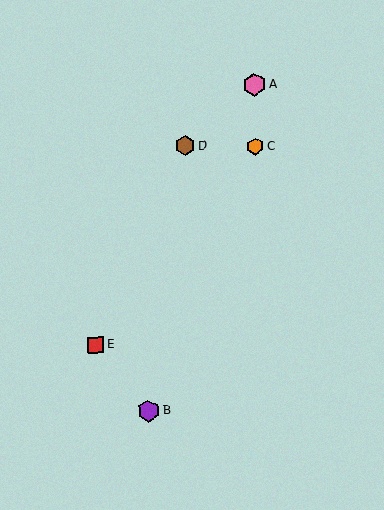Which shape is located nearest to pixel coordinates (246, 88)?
The pink hexagon (labeled A) at (254, 85) is nearest to that location.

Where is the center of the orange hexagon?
The center of the orange hexagon is at (255, 146).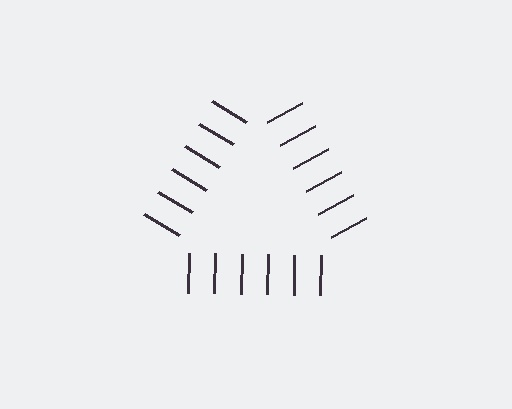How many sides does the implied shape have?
3 sides — the line-ends trace a triangle.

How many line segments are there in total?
18 — 6 along each of the 3 edges.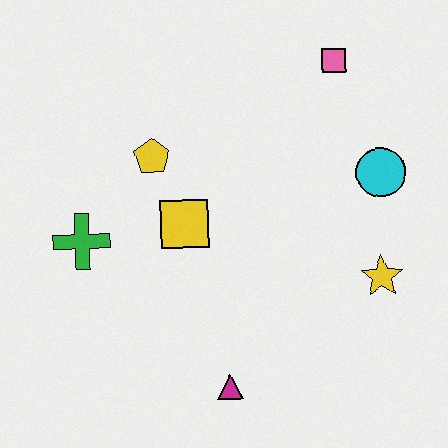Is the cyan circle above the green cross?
Yes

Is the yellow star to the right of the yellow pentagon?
Yes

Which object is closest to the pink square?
The cyan circle is closest to the pink square.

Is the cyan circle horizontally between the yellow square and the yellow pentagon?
No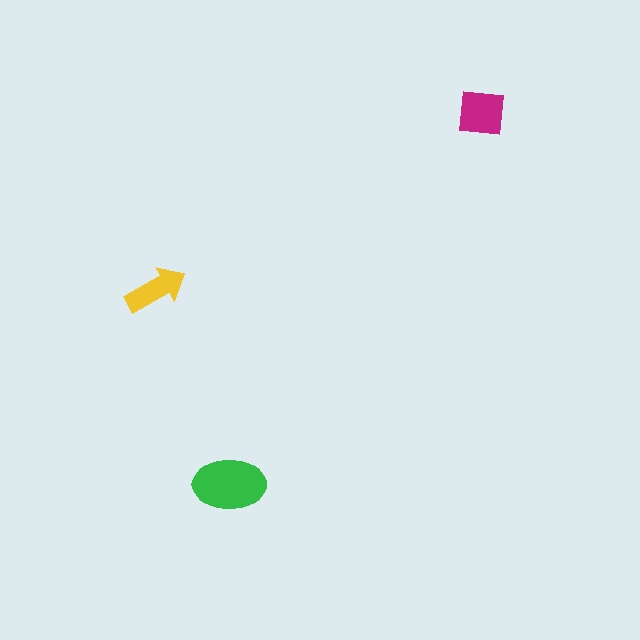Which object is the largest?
The green ellipse.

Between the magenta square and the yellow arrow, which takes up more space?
The magenta square.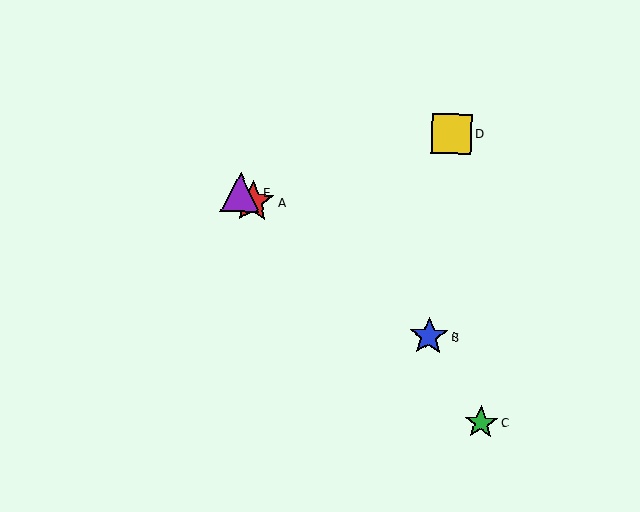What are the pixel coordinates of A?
Object A is at (253, 202).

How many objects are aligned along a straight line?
3 objects (A, B, E) are aligned along a straight line.